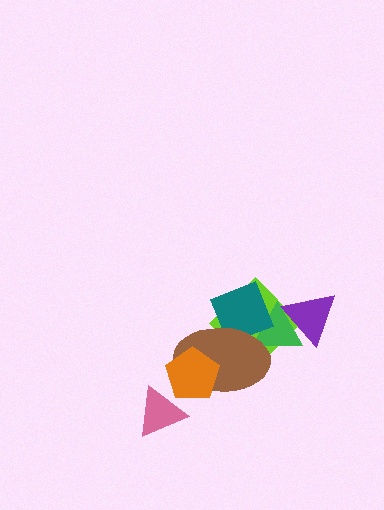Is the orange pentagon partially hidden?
No, no other shape covers it.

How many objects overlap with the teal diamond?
3 objects overlap with the teal diamond.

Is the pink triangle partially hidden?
Yes, it is partially covered by another shape.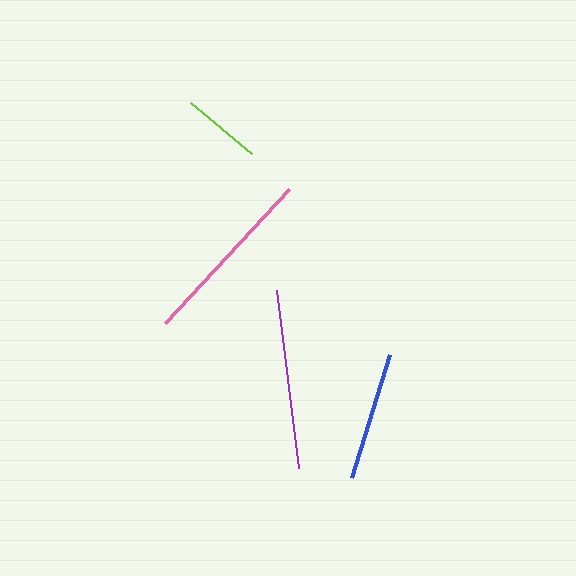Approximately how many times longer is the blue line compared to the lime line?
The blue line is approximately 1.6 times the length of the lime line.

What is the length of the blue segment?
The blue segment is approximately 128 pixels long.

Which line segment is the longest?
The pink line is the longest at approximately 183 pixels.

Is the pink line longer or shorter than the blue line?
The pink line is longer than the blue line.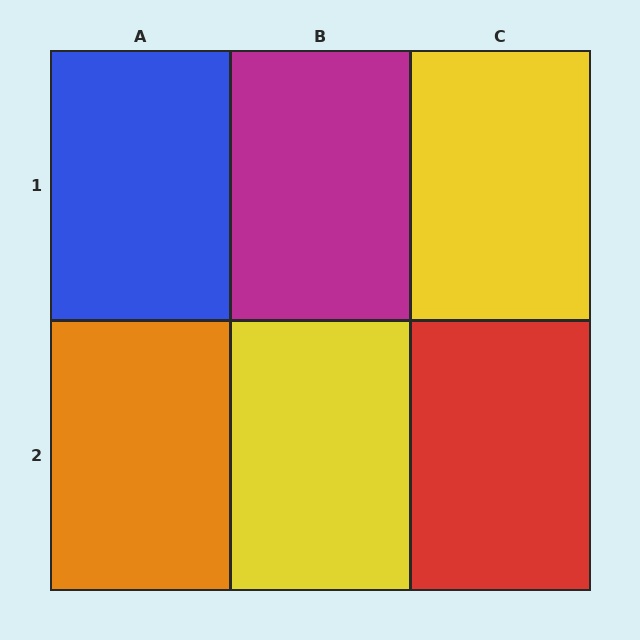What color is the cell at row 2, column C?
Red.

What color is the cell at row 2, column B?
Yellow.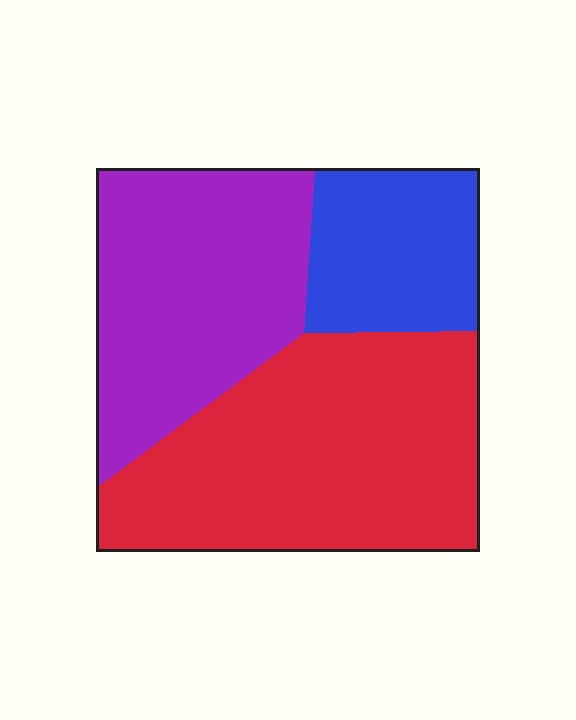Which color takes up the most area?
Red, at roughly 45%.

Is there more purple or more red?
Red.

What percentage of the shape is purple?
Purple takes up between a quarter and a half of the shape.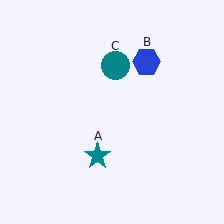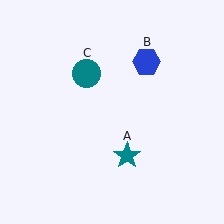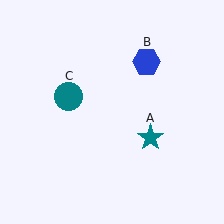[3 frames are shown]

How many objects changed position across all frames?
2 objects changed position: teal star (object A), teal circle (object C).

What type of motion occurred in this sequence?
The teal star (object A), teal circle (object C) rotated counterclockwise around the center of the scene.